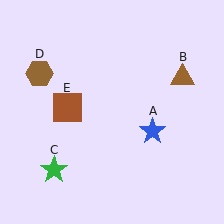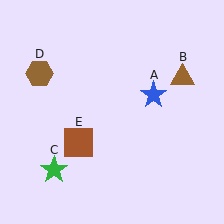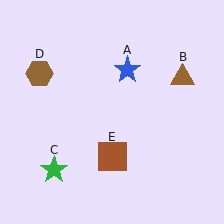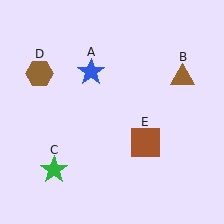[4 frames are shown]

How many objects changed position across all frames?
2 objects changed position: blue star (object A), brown square (object E).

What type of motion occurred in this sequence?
The blue star (object A), brown square (object E) rotated counterclockwise around the center of the scene.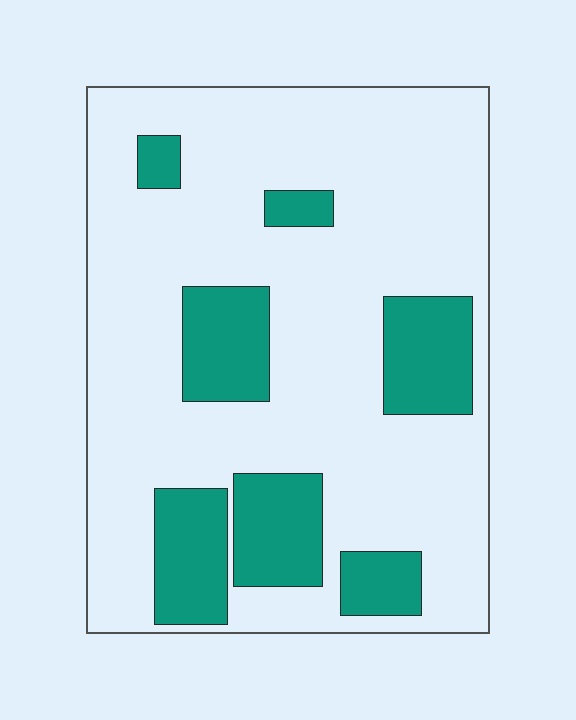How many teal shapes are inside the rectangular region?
7.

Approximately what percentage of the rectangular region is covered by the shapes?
Approximately 25%.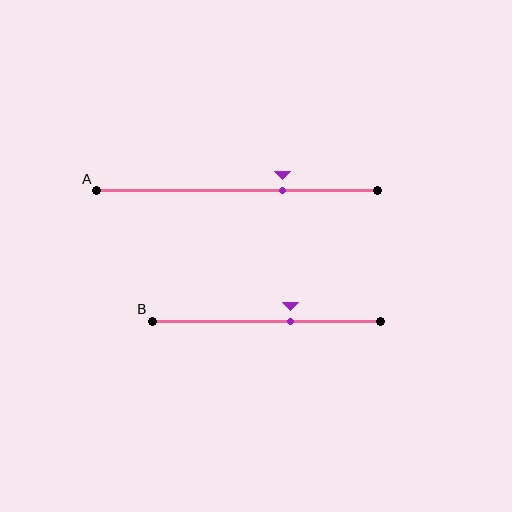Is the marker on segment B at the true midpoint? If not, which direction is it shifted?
No, the marker on segment B is shifted to the right by about 11% of the segment length.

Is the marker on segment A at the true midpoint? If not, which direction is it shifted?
No, the marker on segment A is shifted to the right by about 16% of the segment length.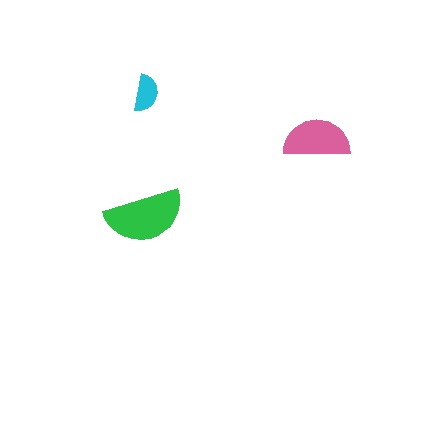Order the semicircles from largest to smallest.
the green one, the pink one, the cyan one.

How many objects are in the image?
There are 3 objects in the image.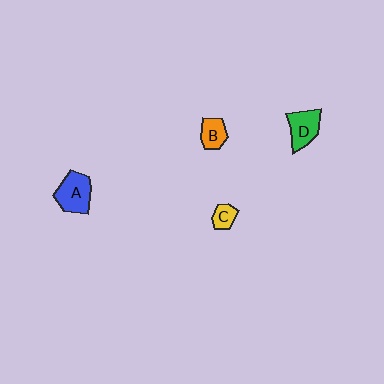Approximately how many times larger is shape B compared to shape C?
Approximately 1.4 times.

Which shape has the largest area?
Shape A (blue).